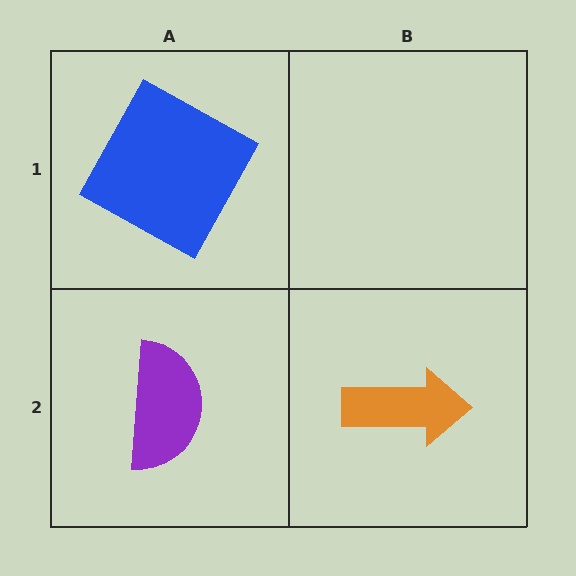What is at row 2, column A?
A purple semicircle.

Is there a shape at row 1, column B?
No, that cell is empty.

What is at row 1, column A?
A blue square.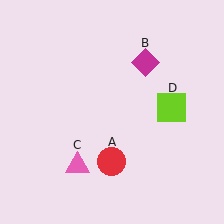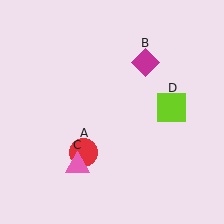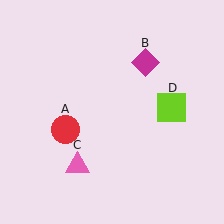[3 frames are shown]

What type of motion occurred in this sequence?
The red circle (object A) rotated clockwise around the center of the scene.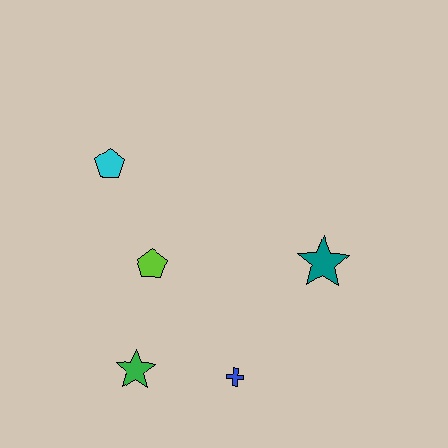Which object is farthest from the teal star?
The cyan pentagon is farthest from the teal star.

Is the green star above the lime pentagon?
No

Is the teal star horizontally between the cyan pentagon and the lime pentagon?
No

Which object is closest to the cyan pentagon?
The lime pentagon is closest to the cyan pentagon.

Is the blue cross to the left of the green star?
No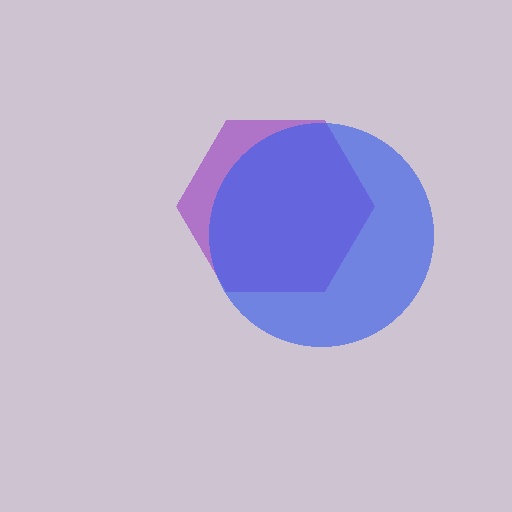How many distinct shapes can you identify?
There are 2 distinct shapes: a purple hexagon, a blue circle.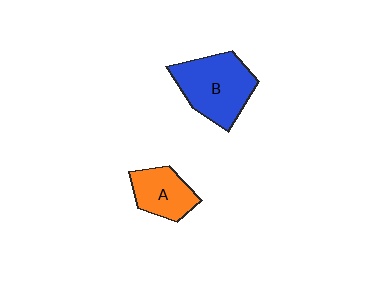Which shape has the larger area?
Shape B (blue).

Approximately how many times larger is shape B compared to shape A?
Approximately 1.6 times.